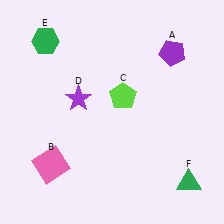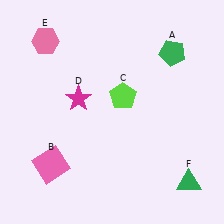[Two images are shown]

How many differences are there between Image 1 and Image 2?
There are 3 differences between the two images.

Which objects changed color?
A changed from purple to green. D changed from purple to magenta. E changed from green to pink.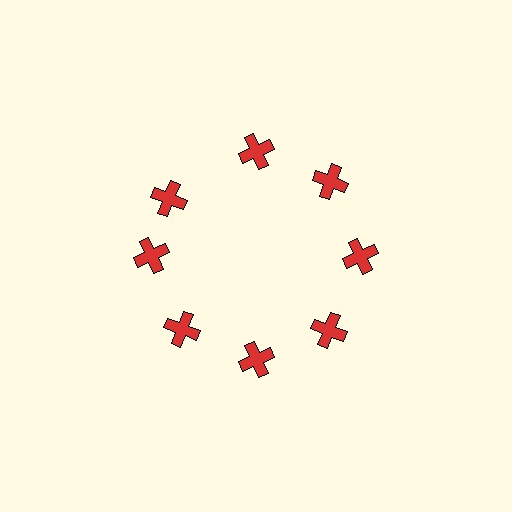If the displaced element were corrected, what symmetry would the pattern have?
It would have 8-fold rotational symmetry — the pattern would map onto itself every 45 degrees.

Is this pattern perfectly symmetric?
No. The 8 red crosses are arranged in a ring, but one element near the 10 o'clock position is rotated out of alignment along the ring, breaking the 8-fold rotational symmetry.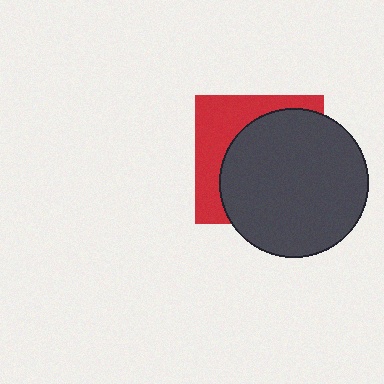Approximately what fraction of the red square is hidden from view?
Roughly 65% of the red square is hidden behind the dark gray circle.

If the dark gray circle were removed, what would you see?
You would see the complete red square.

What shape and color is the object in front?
The object in front is a dark gray circle.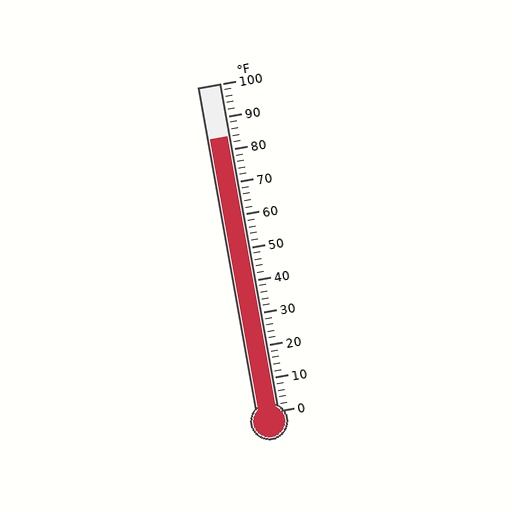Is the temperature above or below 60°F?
The temperature is above 60°F.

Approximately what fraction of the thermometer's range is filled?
The thermometer is filled to approximately 85% of its range.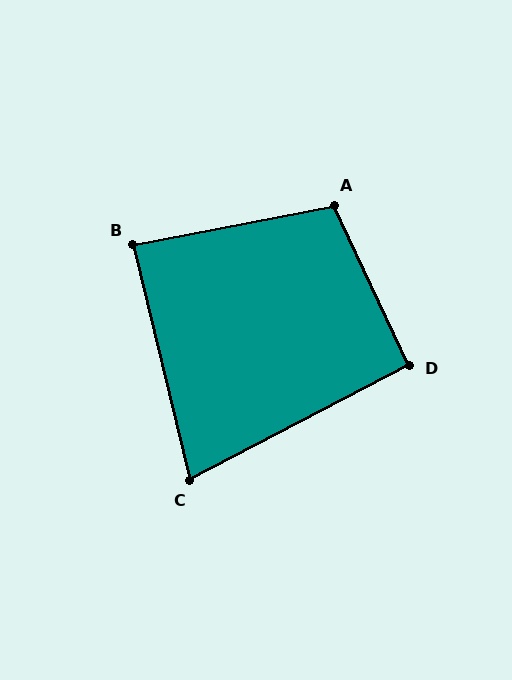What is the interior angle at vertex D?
Approximately 92 degrees (approximately right).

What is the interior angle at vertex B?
Approximately 88 degrees (approximately right).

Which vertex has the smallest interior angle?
C, at approximately 76 degrees.